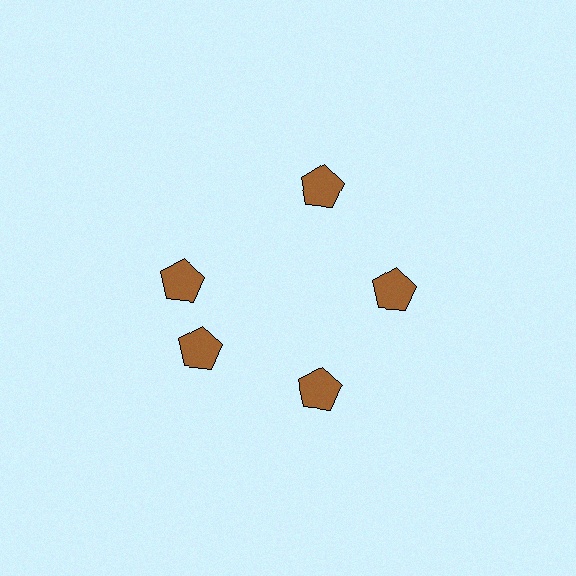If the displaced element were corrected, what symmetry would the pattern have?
It would have 5-fold rotational symmetry — the pattern would map onto itself every 72 degrees.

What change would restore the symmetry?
The symmetry would be restored by rotating it back into even spacing with its neighbors so that all 5 pentagons sit at equal angles and equal distance from the center.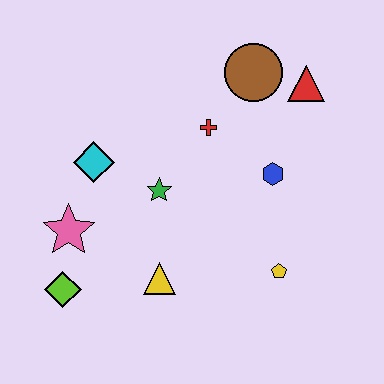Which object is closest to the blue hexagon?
The red cross is closest to the blue hexagon.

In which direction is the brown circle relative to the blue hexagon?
The brown circle is above the blue hexagon.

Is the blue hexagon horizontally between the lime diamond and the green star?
No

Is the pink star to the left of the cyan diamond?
Yes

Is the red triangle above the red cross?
Yes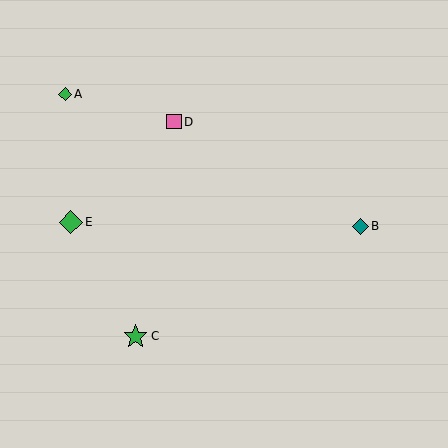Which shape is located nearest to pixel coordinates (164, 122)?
The pink square (labeled D) at (174, 122) is nearest to that location.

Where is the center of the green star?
The center of the green star is at (136, 336).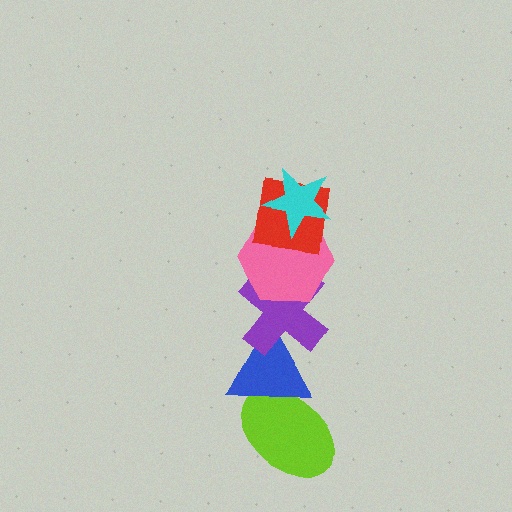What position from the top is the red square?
The red square is 2nd from the top.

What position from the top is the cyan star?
The cyan star is 1st from the top.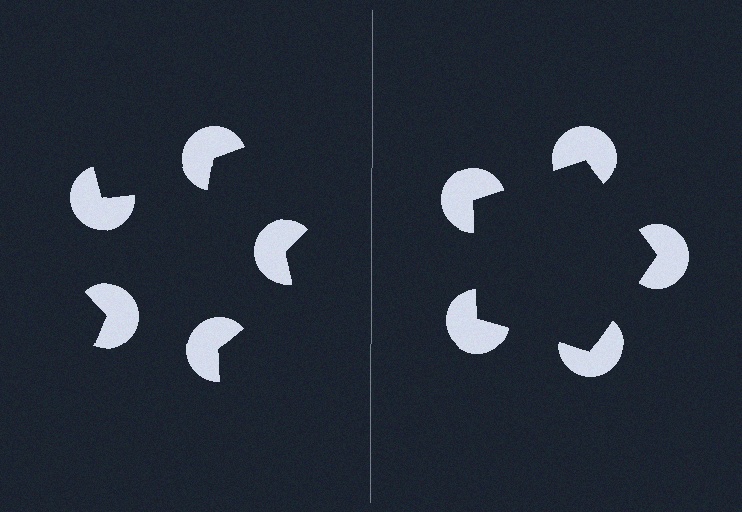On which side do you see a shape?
An illusory pentagon appears on the right side. On the left side the wedge cuts are rotated, so no coherent shape forms.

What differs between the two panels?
The pac-man discs are positioned identically on both sides; only the wedge orientations differ. On the right they align to a pentagon; on the left they are misaligned.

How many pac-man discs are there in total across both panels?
10 — 5 on each side.